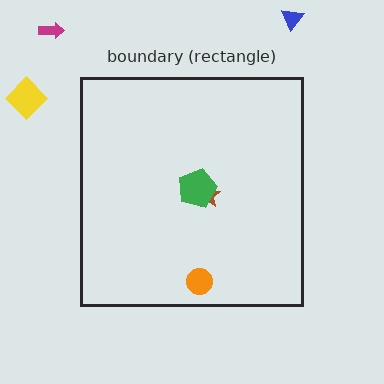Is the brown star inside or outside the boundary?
Inside.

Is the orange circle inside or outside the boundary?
Inside.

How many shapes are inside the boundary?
3 inside, 3 outside.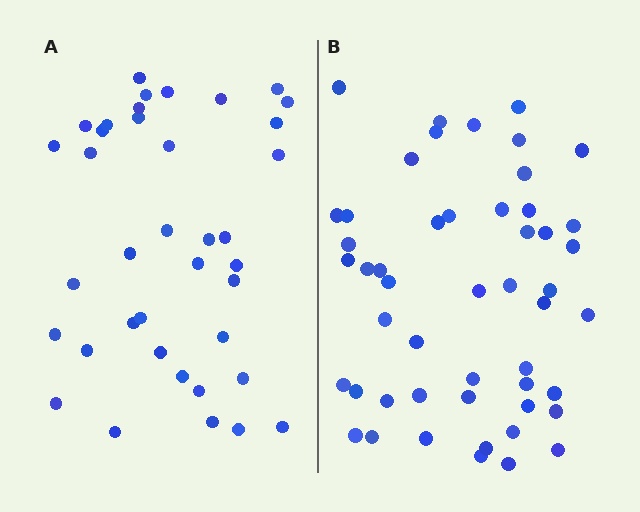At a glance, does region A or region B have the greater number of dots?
Region B (the right region) has more dots.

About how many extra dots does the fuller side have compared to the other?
Region B has roughly 12 or so more dots than region A.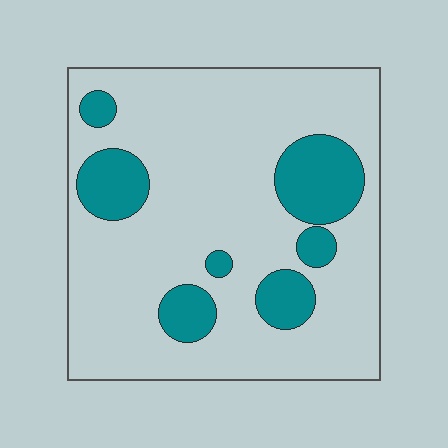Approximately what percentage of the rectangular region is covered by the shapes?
Approximately 20%.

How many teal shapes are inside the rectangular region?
7.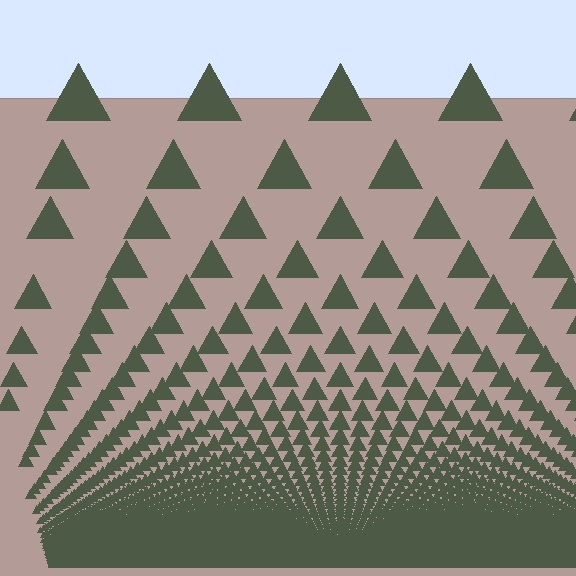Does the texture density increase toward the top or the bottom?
Density increases toward the bottom.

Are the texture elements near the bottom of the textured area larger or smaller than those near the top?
Smaller. The gradient is inverted — elements near the bottom are smaller and denser.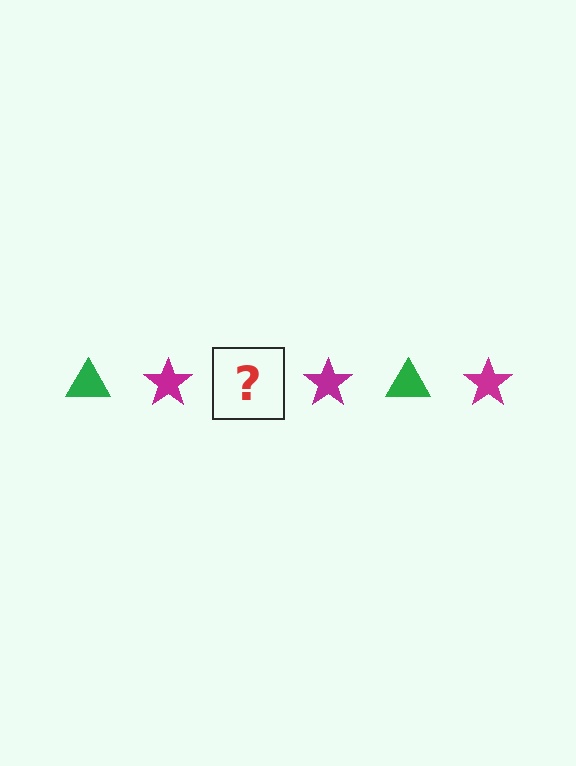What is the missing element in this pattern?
The missing element is a green triangle.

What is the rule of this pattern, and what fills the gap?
The rule is that the pattern alternates between green triangle and magenta star. The gap should be filled with a green triangle.